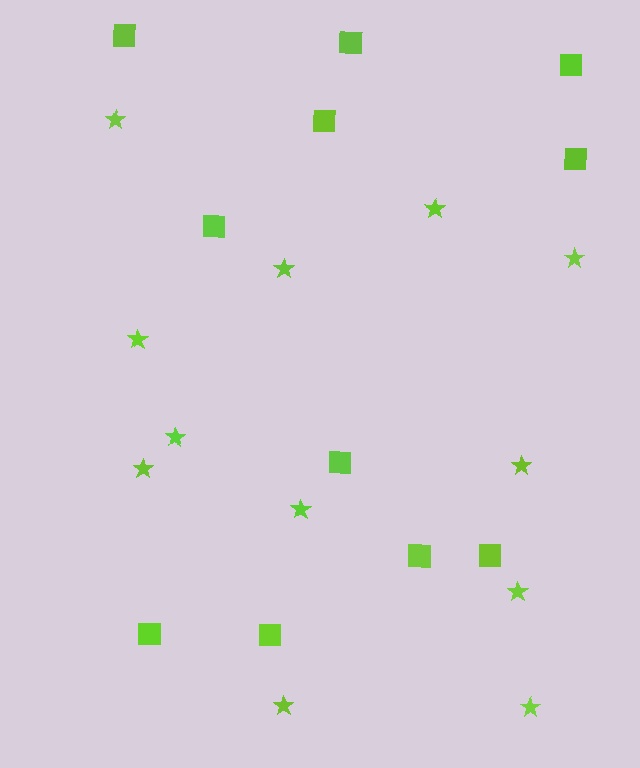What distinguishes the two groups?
There are 2 groups: one group of squares (11) and one group of stars (12).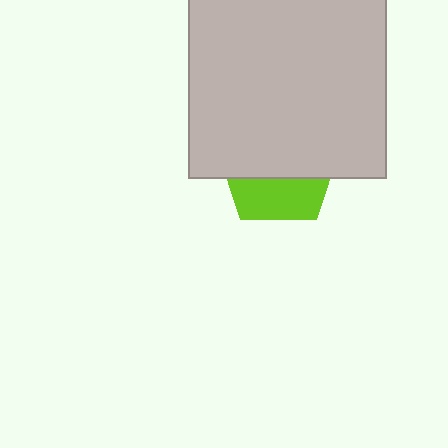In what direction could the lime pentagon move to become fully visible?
The lime pentagon could move down. That would shift it out from behind the light gray square entirely.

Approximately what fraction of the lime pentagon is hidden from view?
Roughly 64% of the lime pentagon is hidden behind the light gray square.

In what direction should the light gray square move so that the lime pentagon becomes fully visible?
The light gray square should move up. That is the shortest direction to clear the overlap and leave the lime pentagon fully visible.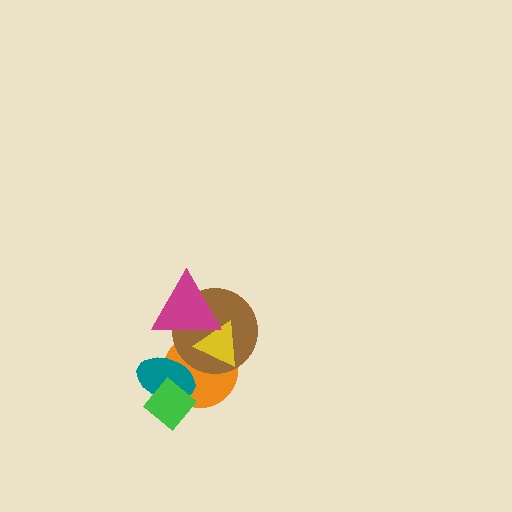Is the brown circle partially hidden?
Yes, it is partially covered by another shape.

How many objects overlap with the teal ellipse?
2 objects overlap with the teal ellipse.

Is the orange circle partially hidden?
Yes, it is partially covered by another shape.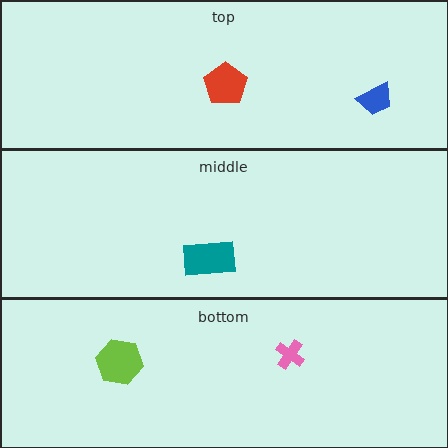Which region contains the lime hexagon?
The bottom region.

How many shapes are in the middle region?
1.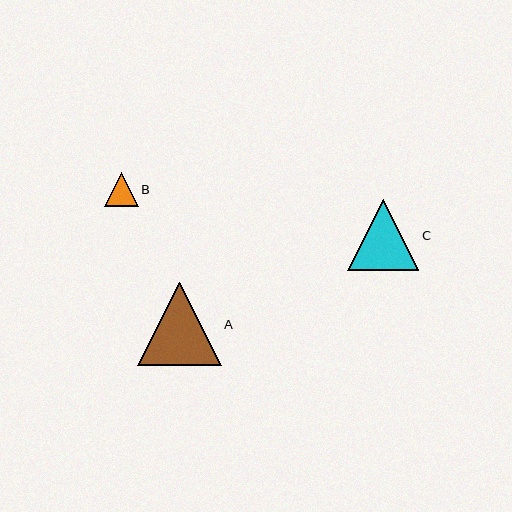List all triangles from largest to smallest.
From largest to smallest: A, C, B.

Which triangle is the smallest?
Triangle B is the smallest with a size of approximately 34 pixels.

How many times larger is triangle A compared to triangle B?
Triangle A is approximately 2.4 times the size of triangle B.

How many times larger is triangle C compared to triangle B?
Triangle C is approximately 2.1 times the size of triangle B.